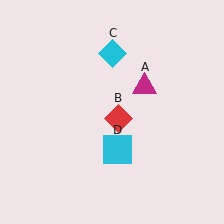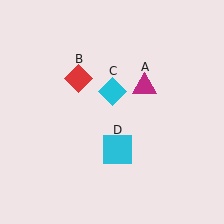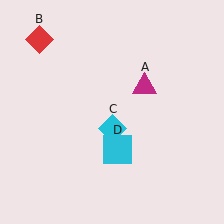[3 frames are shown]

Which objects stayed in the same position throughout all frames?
Magenta triangle (object A) and cyan square (object D) remained stationary.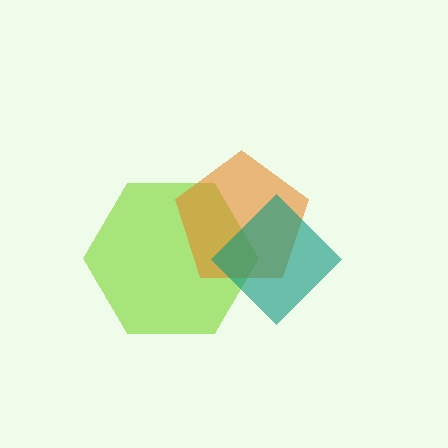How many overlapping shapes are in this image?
There are 3 overlapping shapes in the image.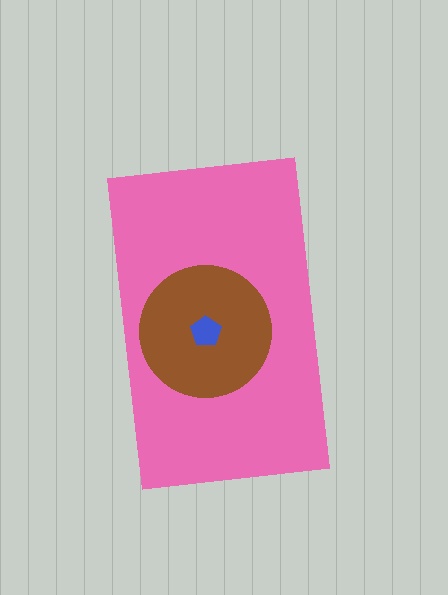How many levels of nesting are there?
3.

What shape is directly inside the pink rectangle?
The brown circle.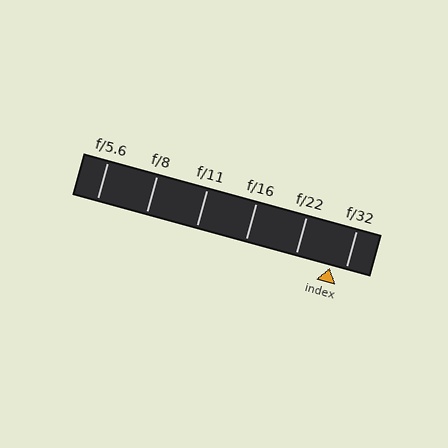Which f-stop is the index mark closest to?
The index mark is closest to f/32.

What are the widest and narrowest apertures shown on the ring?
The widest aperture shown is f/5.6 and the narrowest is f/32.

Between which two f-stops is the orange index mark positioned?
The index mark is between f/22 and f/32.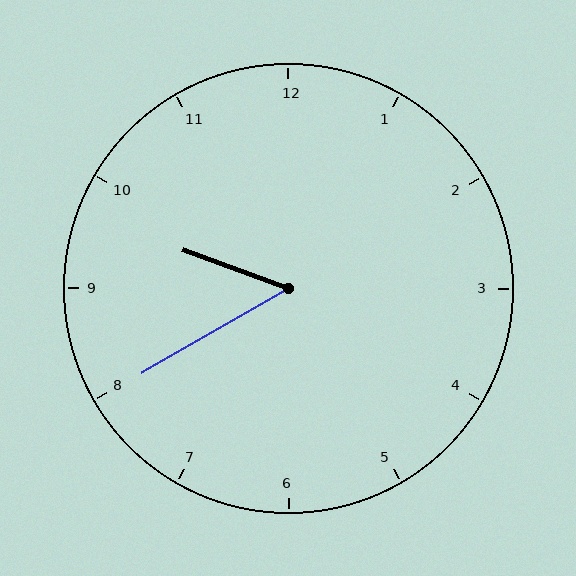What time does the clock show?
9:40.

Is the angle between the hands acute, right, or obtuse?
It is acute.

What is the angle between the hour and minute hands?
Approximately 50 degrees.